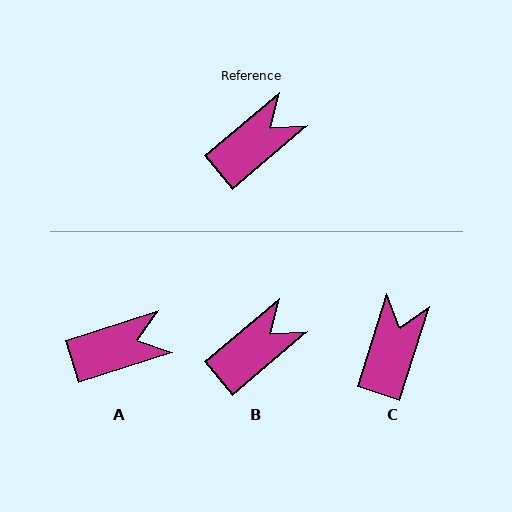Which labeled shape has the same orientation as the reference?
B.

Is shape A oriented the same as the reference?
No, it is off by about 23 degrees.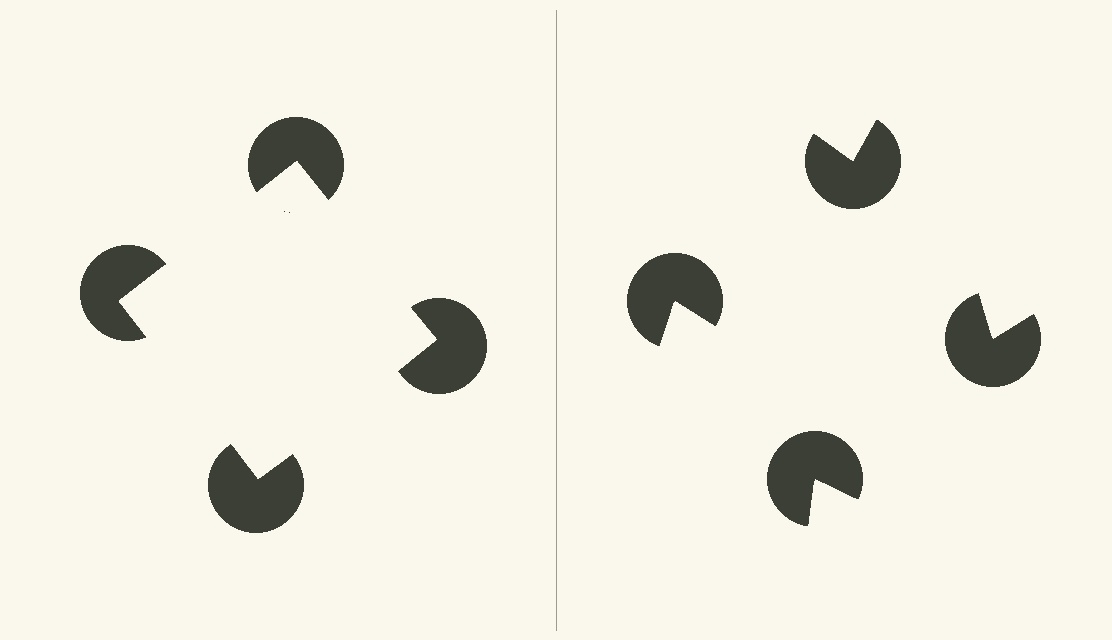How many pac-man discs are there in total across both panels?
8 — 4 on each side.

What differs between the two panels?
The pac-man discs are positioned identically on both sides; only the wedge orientations differ. On the left they align to a square; on the right they are misaligned.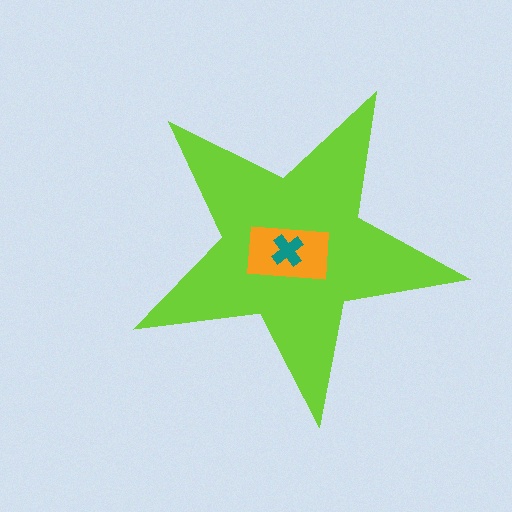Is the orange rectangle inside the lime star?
Yes.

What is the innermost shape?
The teal cross.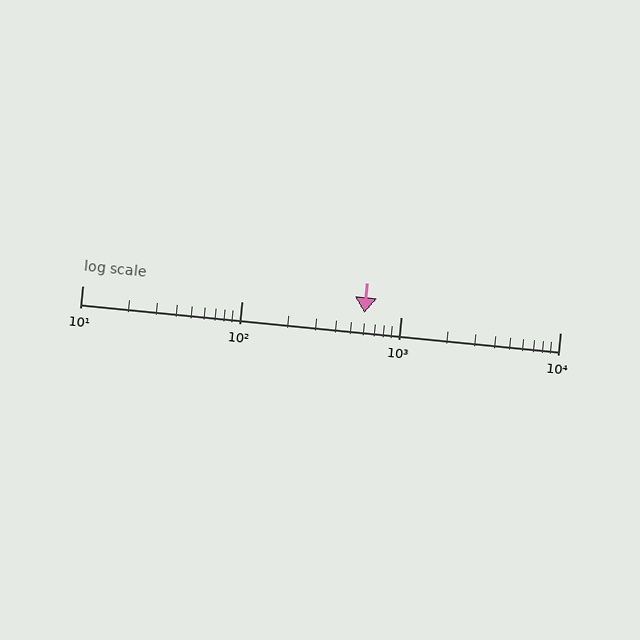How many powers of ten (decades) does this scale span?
The scale spans 3 decades, from 10 to 10000.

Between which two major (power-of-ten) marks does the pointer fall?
The pointer is between 100 and 1000.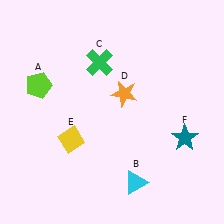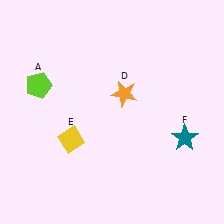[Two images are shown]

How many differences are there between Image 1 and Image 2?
There are 2 differences between the two images.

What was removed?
The cyan triangle (B), the green cross (C) were removed in Image 2.